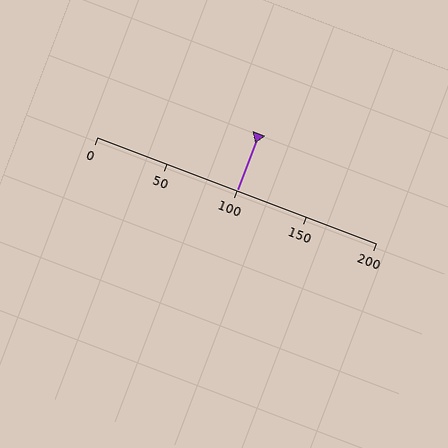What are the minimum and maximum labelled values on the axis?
The axis runs from 0 to 200.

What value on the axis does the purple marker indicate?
The marker indicates approximately 100.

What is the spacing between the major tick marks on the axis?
The major ticks are spaced 50 apart.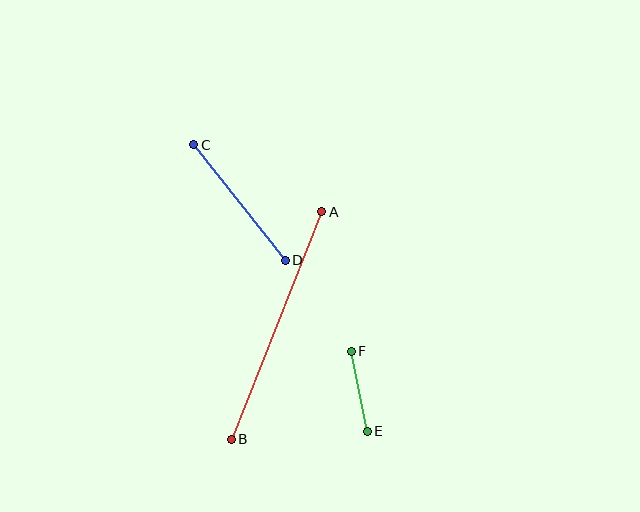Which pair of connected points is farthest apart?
Points A and B are farthest apart.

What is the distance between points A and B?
The distance is approximately 245 pixels.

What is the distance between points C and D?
The distance is approximately 147 pixels.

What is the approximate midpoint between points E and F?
The midpoint is at approximately (359, 391) pixels.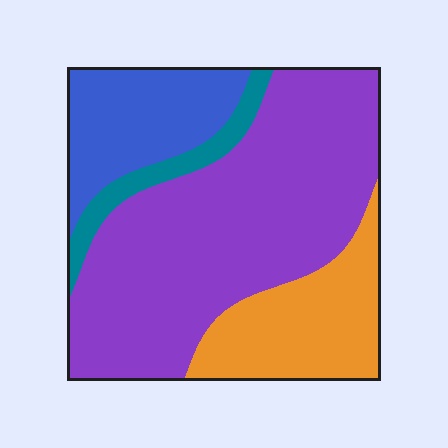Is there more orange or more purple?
Purple.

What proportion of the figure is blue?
Blue takes up less than a quarter of the figure.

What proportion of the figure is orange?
Orange covers about 20% of the figure.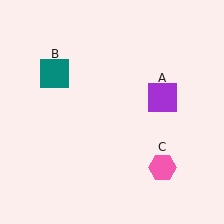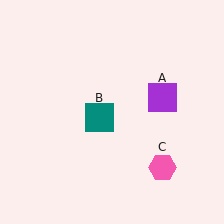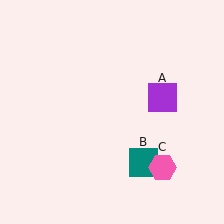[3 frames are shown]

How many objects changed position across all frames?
1 object changed position: teal square (object B).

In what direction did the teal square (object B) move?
The teal square (object B) moved down and to the right.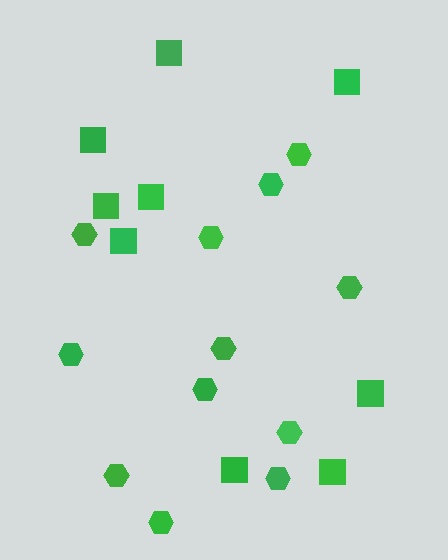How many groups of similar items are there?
There are 2 groups: one group of squares (9) and one group of hexagons (12).